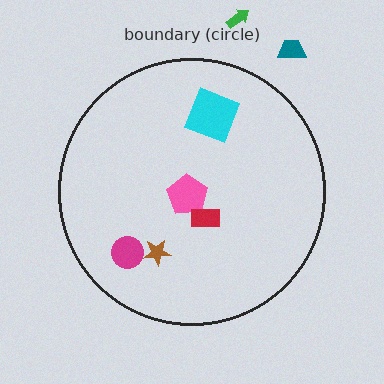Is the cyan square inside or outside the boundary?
Inside.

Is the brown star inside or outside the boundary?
Inside.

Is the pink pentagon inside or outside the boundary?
Inside.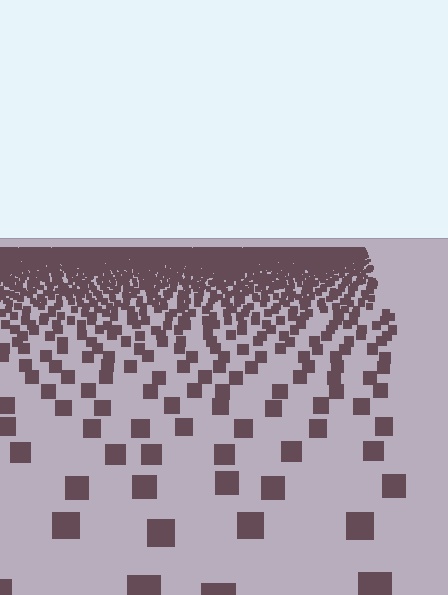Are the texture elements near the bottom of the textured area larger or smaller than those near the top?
Larger. Near the bottom, elements are closer to the viewer and appear at a bigger on-screen size.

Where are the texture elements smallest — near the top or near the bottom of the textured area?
Near the top.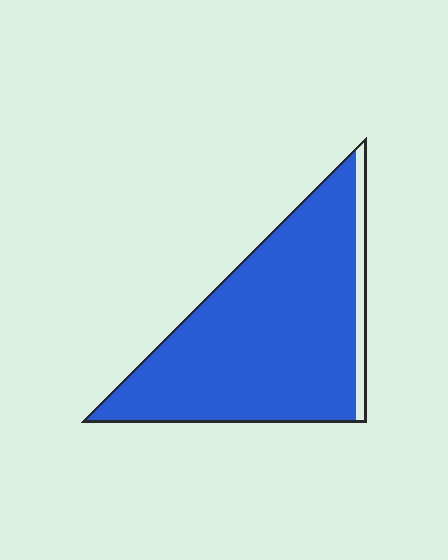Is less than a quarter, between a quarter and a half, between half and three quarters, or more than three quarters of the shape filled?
More than three quarters.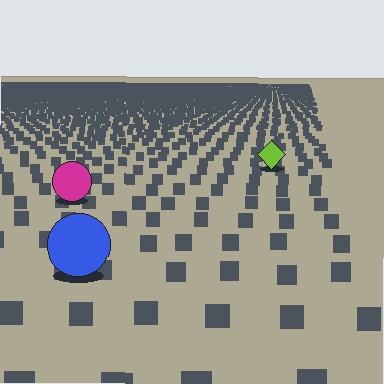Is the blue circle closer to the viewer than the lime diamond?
Yes. The blue circle is closer — you can tell from the texture gradient: the ground texture is coarser near it.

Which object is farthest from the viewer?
The lime diamond is farthest from the viewer. It appears smaller and the ground texture around it is denser.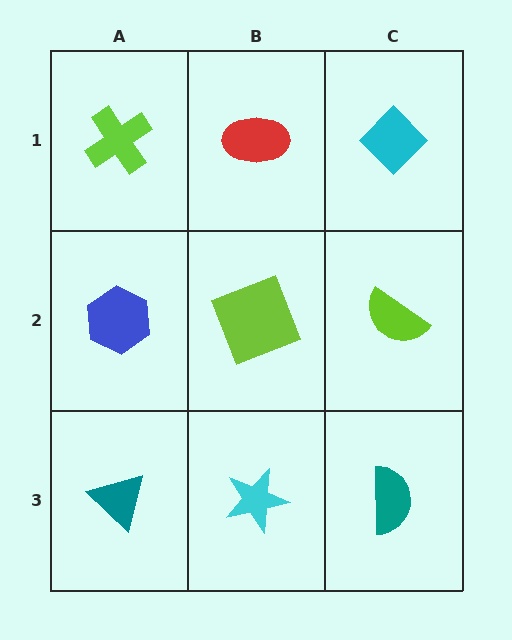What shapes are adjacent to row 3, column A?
A blue hexagon (row 2, column A), a cyan star (row 3, column B).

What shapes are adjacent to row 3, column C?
A lime semicircle (row 2, column C), a cyan star (row 3, column B).